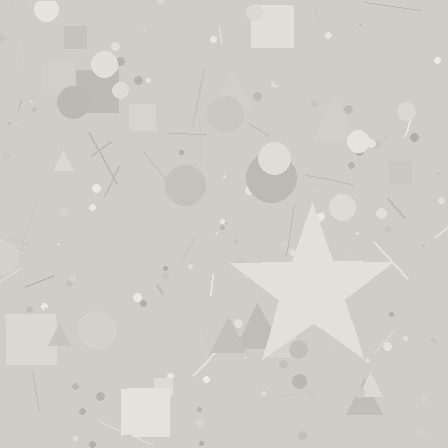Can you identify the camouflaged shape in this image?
The camouflaged shape is a star.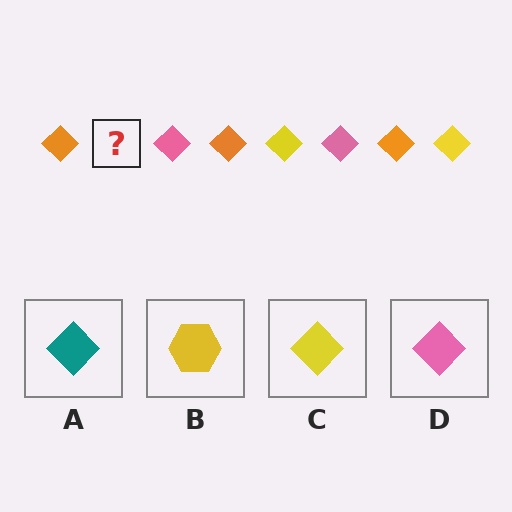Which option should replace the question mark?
Option C.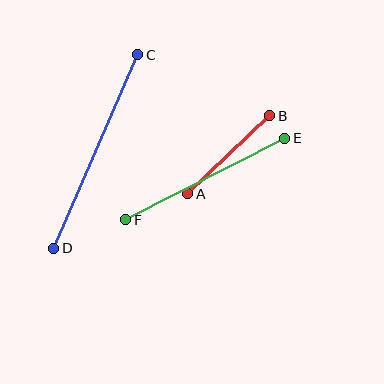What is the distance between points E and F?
The distance is approximately 179 pixels.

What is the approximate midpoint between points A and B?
The midpoint is at approximately (229, 155) pixels.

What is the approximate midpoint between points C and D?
The midpoint is at approximately (96, 151) pixels.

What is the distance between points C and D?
The distance is approximately 211 pixels.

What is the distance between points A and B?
The distance is approximately 113 pixels.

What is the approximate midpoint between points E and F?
The midpoint is at approximately (205, 179) pixels.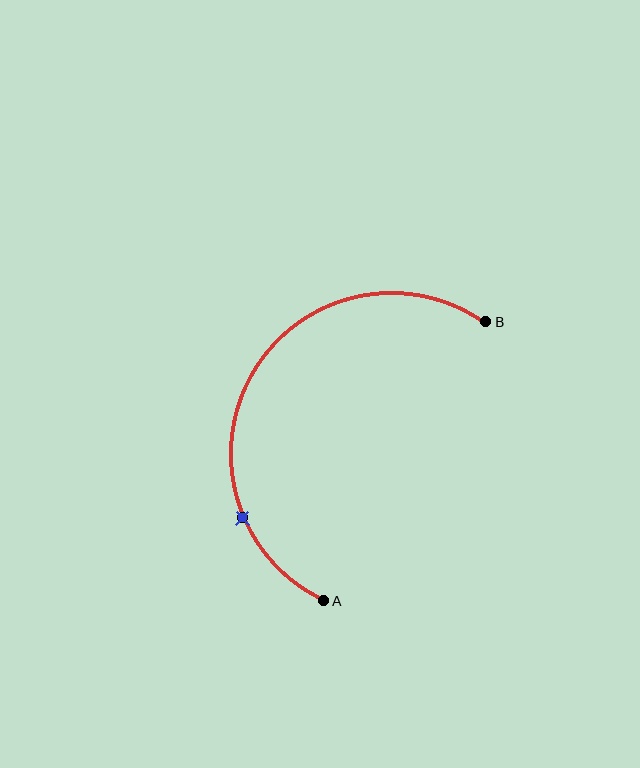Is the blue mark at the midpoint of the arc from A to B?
No. The blue mark lies on the arc but is closer to endpoint A. The arc midpoint would be at the point on the curve equidistant along the arc from both A and B.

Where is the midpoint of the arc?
The arc midpoint is the point on the curve farthest from the straight line joining A and B. It sits to the left of that line.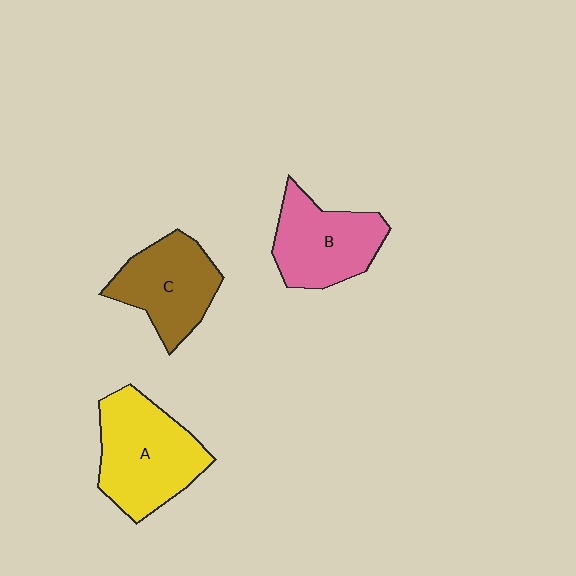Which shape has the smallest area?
Shape C (brown).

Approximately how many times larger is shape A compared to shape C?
Approximately 1.3 times.